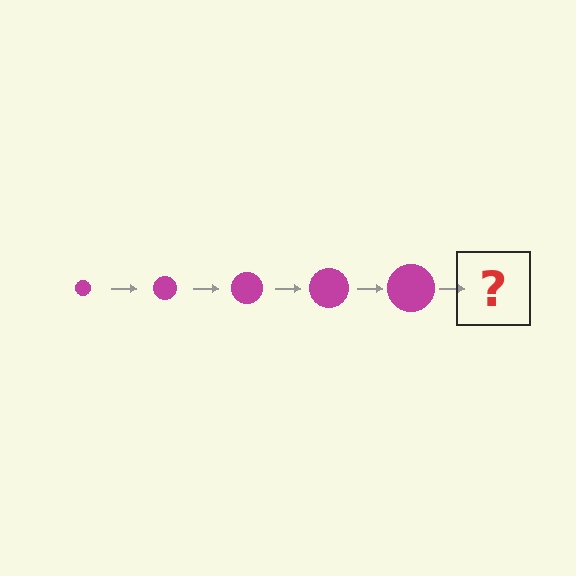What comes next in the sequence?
The next element should be a magenta circle, larger than the previous one.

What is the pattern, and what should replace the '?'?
The pattern is that the circle gets progressively larger each step. The '?' should be a magenta circle, larger than the previous one.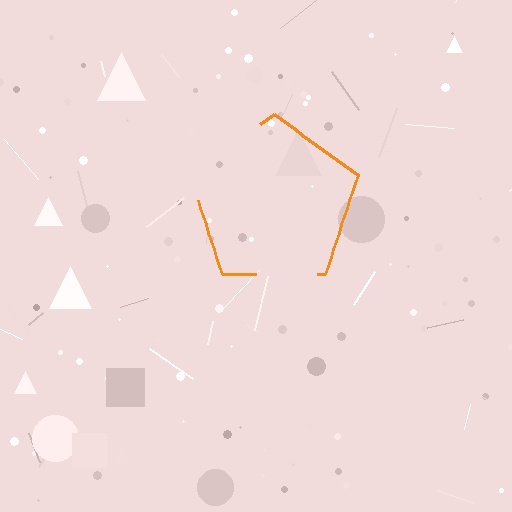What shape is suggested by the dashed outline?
The dashed outline suggests a pentagon.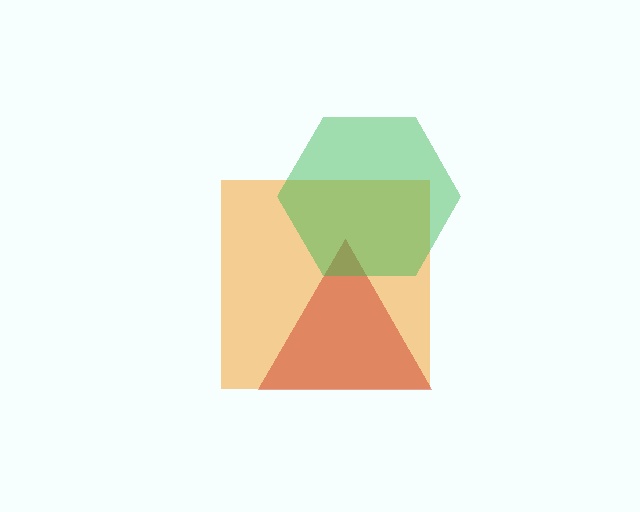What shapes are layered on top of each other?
The layered shapes are: an orange square, a red triangle, a green hexagon.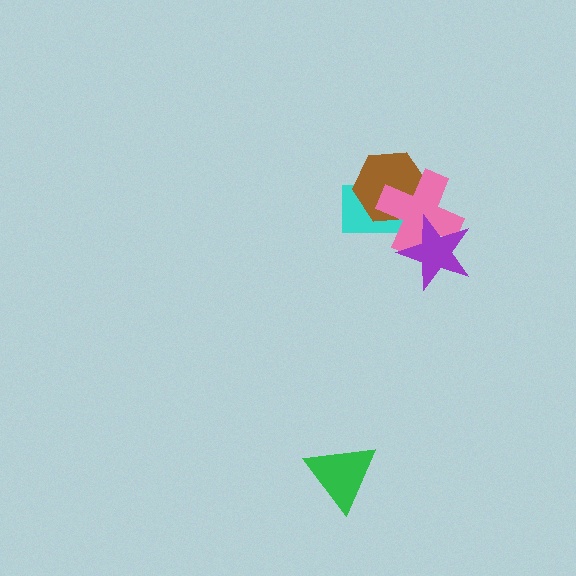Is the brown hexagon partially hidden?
Yes, it is partially covered by another shape.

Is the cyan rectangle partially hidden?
Yes, it is partially covered by another shape.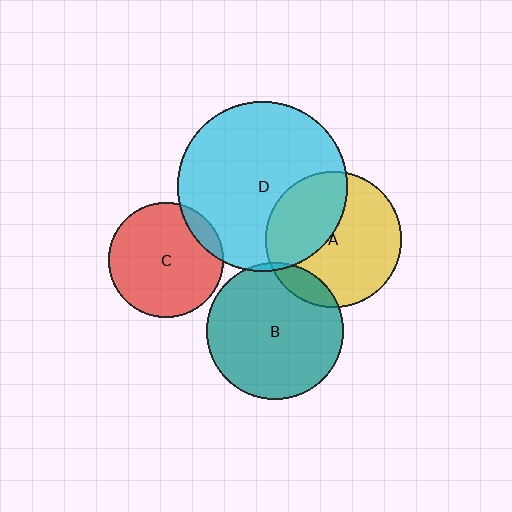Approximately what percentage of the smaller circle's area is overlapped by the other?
Approximately 40%.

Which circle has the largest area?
Circle D (cyan).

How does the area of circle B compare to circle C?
Approximately 1.4 times.